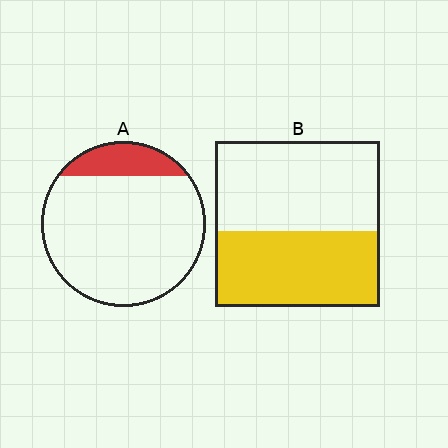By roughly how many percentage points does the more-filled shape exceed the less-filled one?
By roughly 30 percentage points (B over A).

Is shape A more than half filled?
No.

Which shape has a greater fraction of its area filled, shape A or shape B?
Shape B.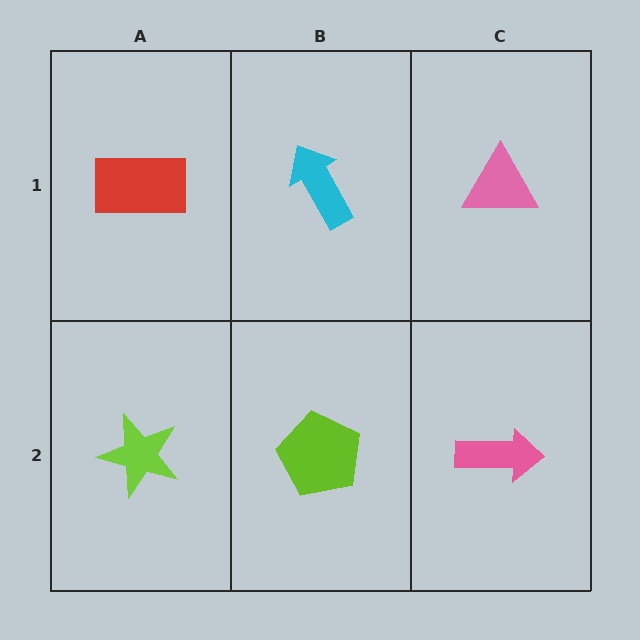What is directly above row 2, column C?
A pink triangle.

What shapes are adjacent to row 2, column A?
A red rectangle (row 1, column A), a lime pentagon (row 2, column B).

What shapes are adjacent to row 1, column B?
A lime pentagon (row 2, column B), a red rectangle (row 1, column A), a pink triangle (row 1, column C).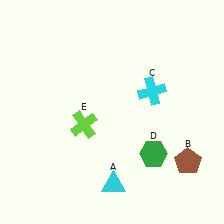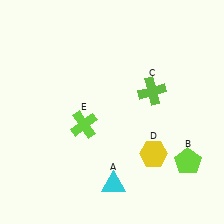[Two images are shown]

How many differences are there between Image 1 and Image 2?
There are 3 differences between the two images.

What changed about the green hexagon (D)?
In Image 1, D is green. In Image 2, it changed to yellow.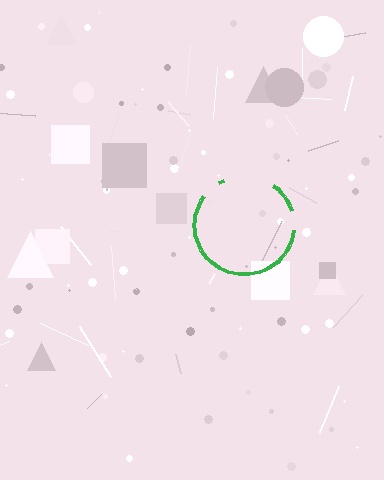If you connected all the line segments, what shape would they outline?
They would outline a circle.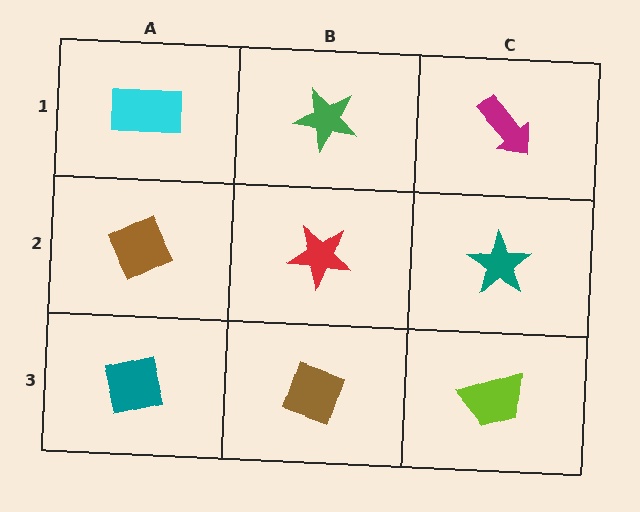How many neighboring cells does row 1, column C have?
2.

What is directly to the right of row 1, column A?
A green star.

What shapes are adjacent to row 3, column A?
A brown diamond (row 2, column A), a brown diamond (row 3, column B).